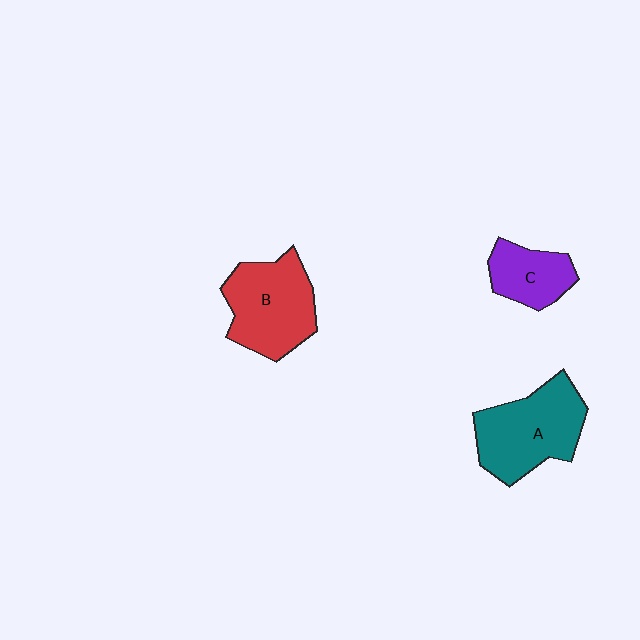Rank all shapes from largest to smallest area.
From largest to smallest: A (teal), B (red), C (purple).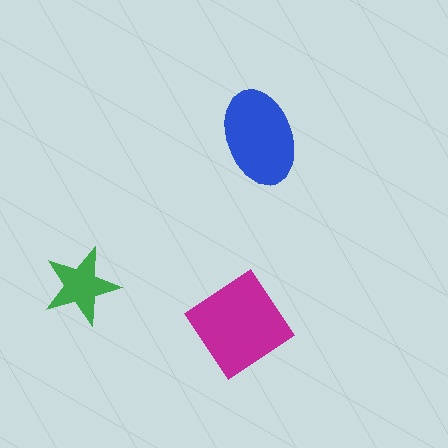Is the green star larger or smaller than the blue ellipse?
Smaller.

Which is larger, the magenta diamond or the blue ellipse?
The magenta diamond.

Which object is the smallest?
The green star.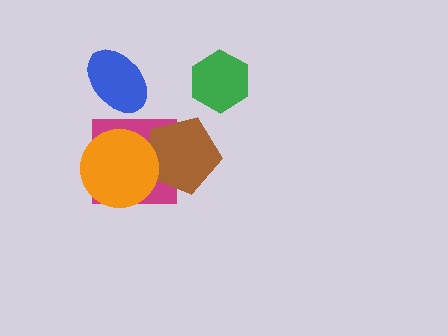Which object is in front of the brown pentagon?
The orange circle is in front of the brown pentagon.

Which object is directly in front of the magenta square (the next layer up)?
The brown pentagon is directly in front of the magenta square.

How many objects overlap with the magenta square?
2 objects overlap with the magenta square.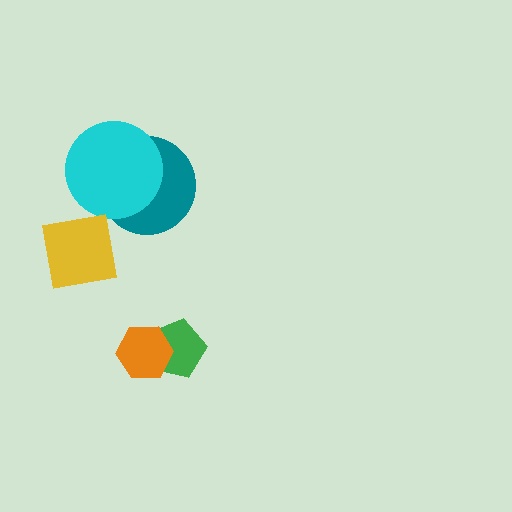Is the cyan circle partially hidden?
No, no other shape covers it.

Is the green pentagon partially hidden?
Yes, it is partially covered by another shape.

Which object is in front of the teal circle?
The cyan circle is in front of the teal circle.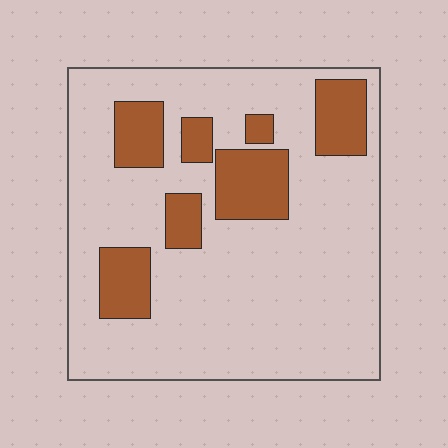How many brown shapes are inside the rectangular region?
7.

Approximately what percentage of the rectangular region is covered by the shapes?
Approximately 20%.